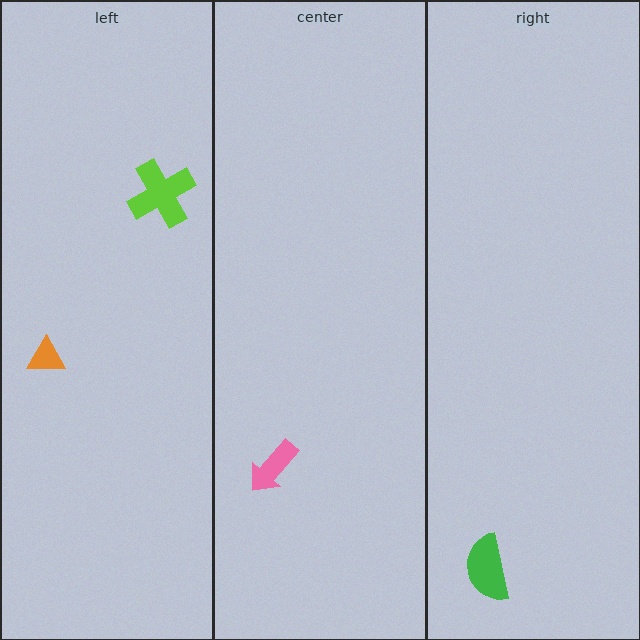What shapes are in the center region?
The pink arrow.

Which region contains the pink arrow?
The center region.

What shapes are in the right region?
The green semicircle.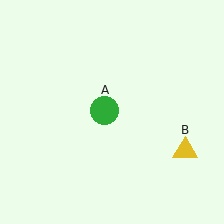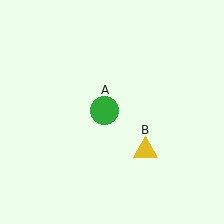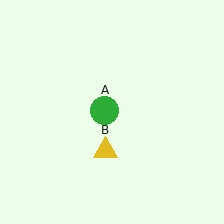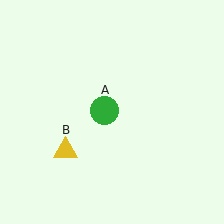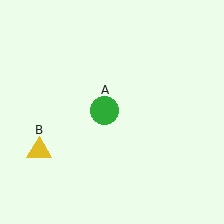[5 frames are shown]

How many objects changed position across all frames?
1 object changed position: yellow triangle (object B).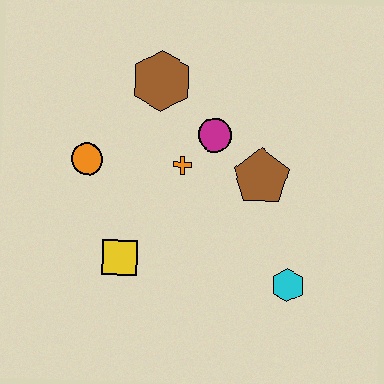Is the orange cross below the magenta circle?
Yes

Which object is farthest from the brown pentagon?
The orange circle is farthest from the brown pentagon.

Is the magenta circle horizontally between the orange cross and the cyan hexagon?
Yes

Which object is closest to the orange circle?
The orange cross is closest to the orange circle.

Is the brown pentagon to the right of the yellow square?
Yes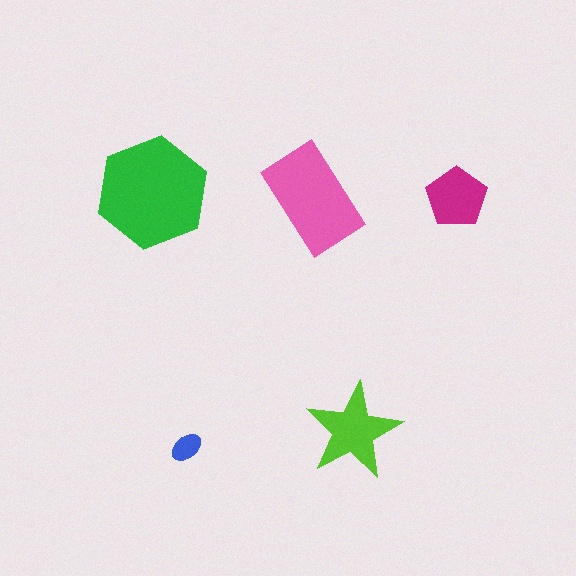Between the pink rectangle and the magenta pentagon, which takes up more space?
The pink rectangle.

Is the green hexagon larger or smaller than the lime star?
Larger.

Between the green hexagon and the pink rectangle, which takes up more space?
The green hexagon.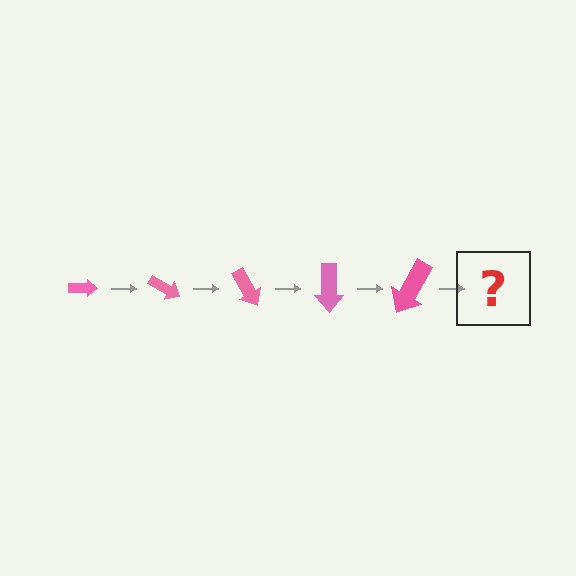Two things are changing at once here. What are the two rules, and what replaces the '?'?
The two rules are that the arrow grows larger each step and it rotates 30 degrees each step. The '?' should be an arrow, larger than the previous one and rotated 150 degrees from the start.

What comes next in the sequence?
The next element should be an arrow, larger than the previous one and rotated 150 degrees from the start.